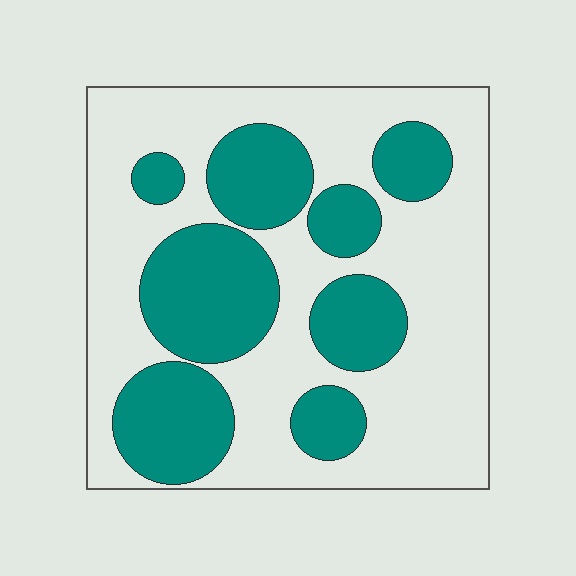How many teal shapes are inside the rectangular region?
8.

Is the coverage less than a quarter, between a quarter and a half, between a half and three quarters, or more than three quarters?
Between a quarter and a half.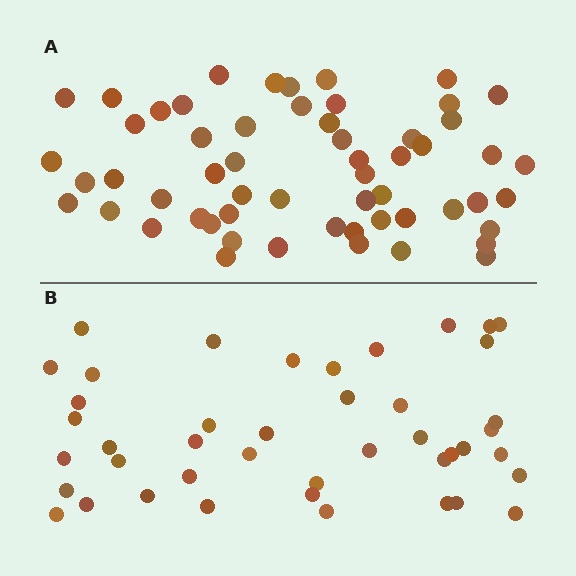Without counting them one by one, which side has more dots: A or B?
Region A (the top region) has more dots.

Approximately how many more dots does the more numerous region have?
Region A has approximately 15 more dots than region B.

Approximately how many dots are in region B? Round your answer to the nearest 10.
About 40 dots. (The exact count is 43, which rounds to 40.)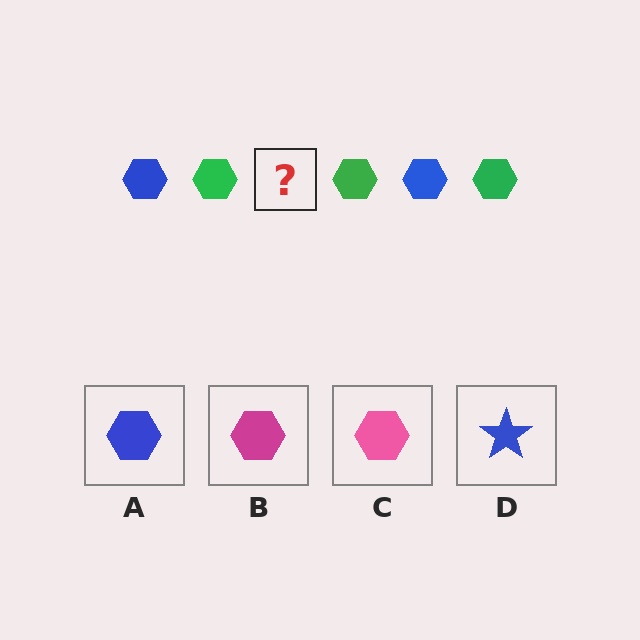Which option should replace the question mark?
Option A.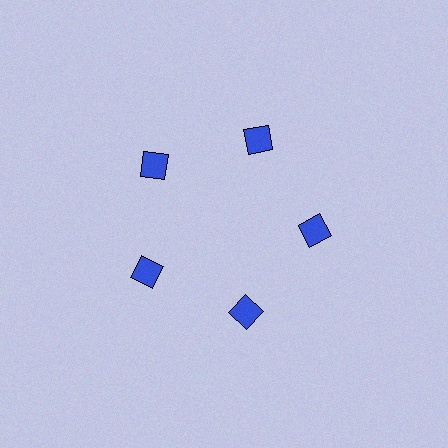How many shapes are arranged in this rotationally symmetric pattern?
There are 5 shapes, arranged in 5 groups of 1.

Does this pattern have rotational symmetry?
Yes, this pattern has 5-fold rotational symmetry. It looks the same after rotating 72 degrees around the center.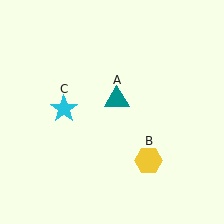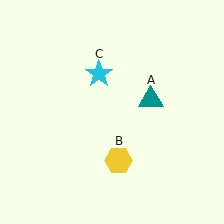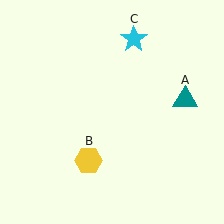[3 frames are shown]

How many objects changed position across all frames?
3 objects changed position: teal triangle (object A), yellow hexagon (object B), cyan star (object C).